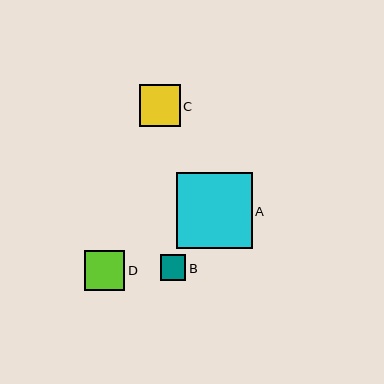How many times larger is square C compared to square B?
Square C is approximately 1.6 times the size of square B.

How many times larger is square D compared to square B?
Square D is approximately 1.5 times the size of square B.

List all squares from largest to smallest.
From largest to smallest: A, C, D, B.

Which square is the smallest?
Square B is the smallest with a size of approximately 26 pixels.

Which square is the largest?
Square A is the largest with a size of approximately 76 pixels.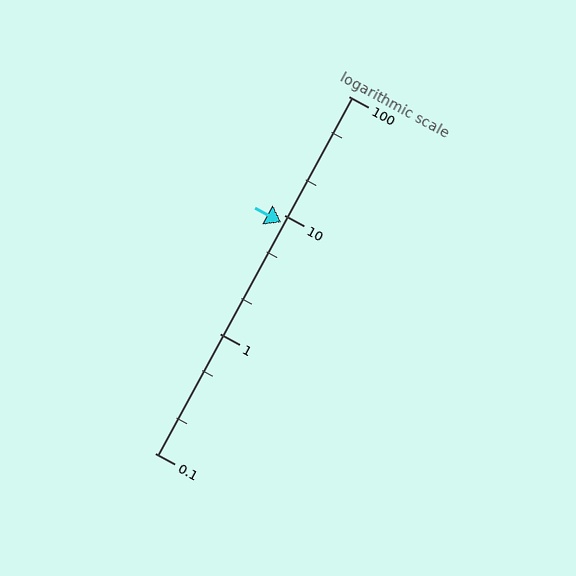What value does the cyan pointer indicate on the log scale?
The pointer indicates approximately 8.7.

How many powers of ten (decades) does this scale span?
The scale spans 3 decades, from 0.1 to 100.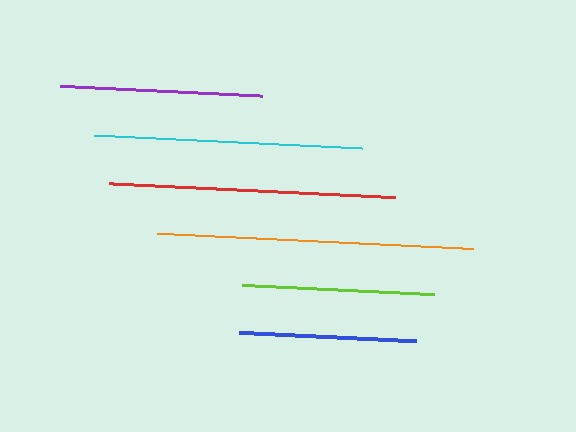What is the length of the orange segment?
The orange segment is approximately 316 pixels long.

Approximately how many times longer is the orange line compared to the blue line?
The orange line is approximately 1.8 times the length of the blue line.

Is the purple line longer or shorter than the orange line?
The orange line is longer than the purple line.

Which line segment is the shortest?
The blue line is the shortest at approximately 177 pixels.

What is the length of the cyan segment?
The cyan segment is approximately 270 pixels long.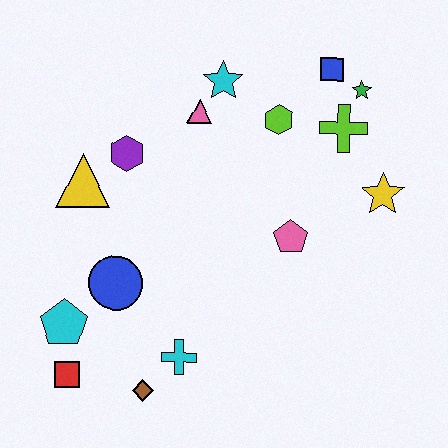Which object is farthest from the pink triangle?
The red square is farthest from the pink triangle.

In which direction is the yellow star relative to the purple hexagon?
The yellow star is to the right of the purple hexagon.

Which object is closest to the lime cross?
The green star is closest to the lime cross.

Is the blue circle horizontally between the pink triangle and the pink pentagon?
No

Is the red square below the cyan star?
Yes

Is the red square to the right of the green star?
No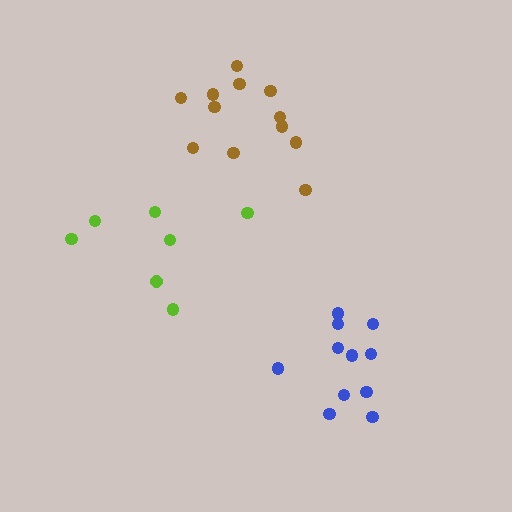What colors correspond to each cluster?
The clusters are colored: brown, lime, blue.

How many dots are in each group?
Group 1: 12 dots, Group 2: 7 dots, Group 3: 11 dots (30 total).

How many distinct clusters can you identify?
There are 3 distinct clusters.